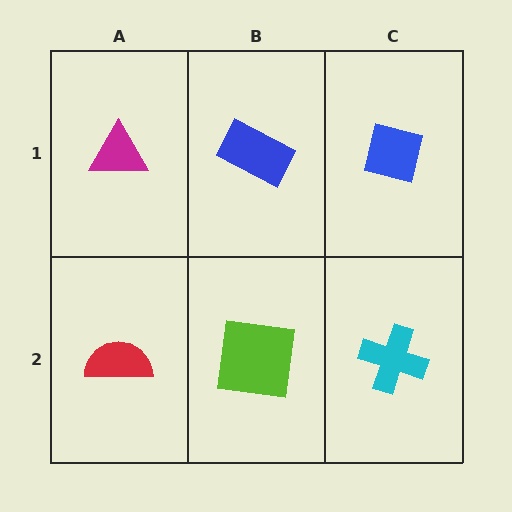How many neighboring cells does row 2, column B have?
3.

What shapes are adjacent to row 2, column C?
A blue square (row 1, column C), a lime square (row 2, column B).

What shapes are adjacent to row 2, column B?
A blue rectangle (row 1, column B), a red semicircle (row 2, column A), a cyan cross (row 2, column C).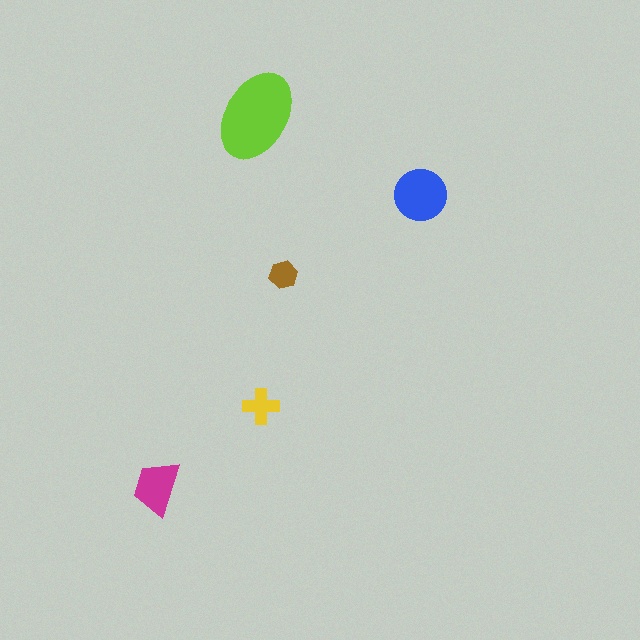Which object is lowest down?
The magenta trapezoid is bottommost.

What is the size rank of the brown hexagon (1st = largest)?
5th.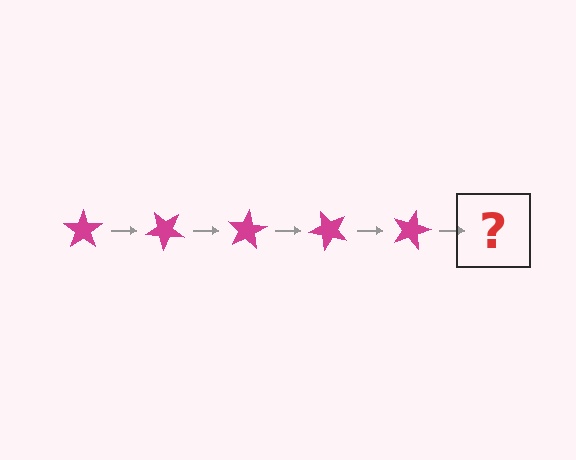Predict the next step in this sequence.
The next step is a magenta star rotated 200 degrees.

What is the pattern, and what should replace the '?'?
The pattern is that the star rotates 40 degrees each step. The '?' should be a magenta star rotated 200 degrees.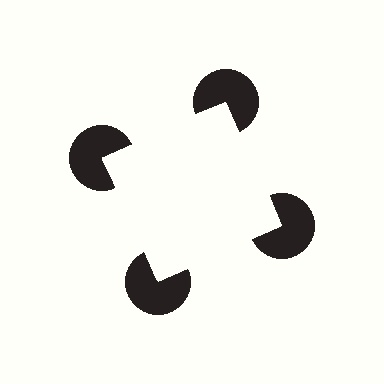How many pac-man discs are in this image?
There are 4 — one at each vertex of the illusory square.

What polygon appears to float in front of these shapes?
An illusory square — its edges are inferred from the aligned wedge cuts in the pac-man discs, not physically drawn.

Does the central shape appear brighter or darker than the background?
It typically appears slightly brighter than the background, even though no actual brightness change is drawn.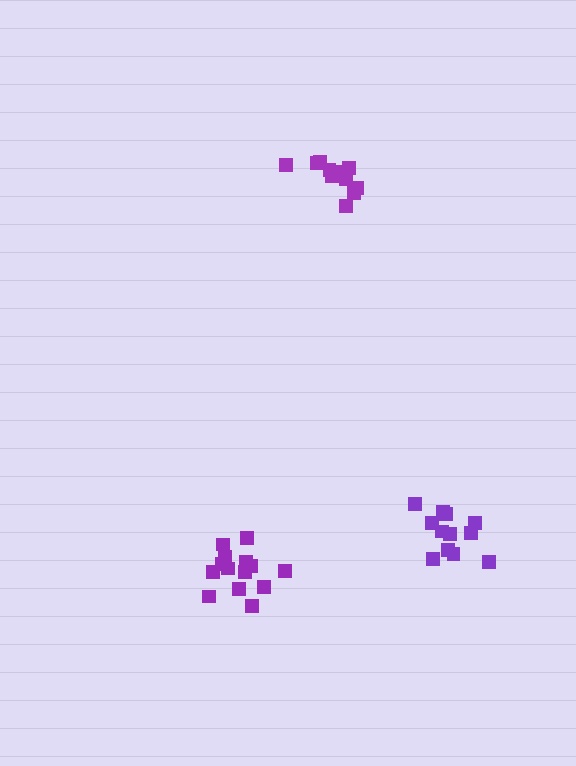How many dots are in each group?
Group 1: 12 dots, Group 2: 14 dots, Group 3: 11 dots (37 total).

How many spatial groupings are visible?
There are 3 spatial groupings.